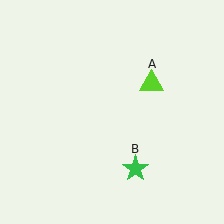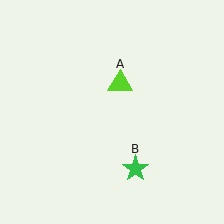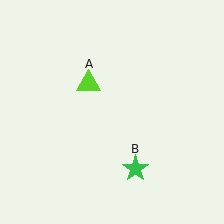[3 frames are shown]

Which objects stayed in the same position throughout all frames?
Green star (object B) remained stationary.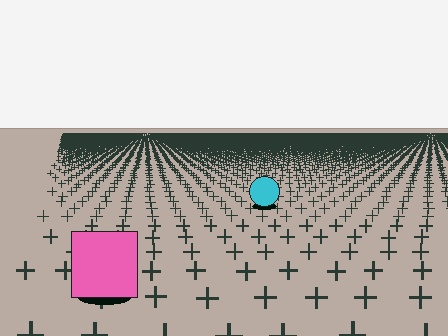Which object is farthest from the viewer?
The cyan circle is farthest from the viewer. It appears smaller and the ground texture around it is denser.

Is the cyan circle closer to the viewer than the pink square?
No. The pink square is closer — you can tell from the texture gradient: the ground texture is coarser near it.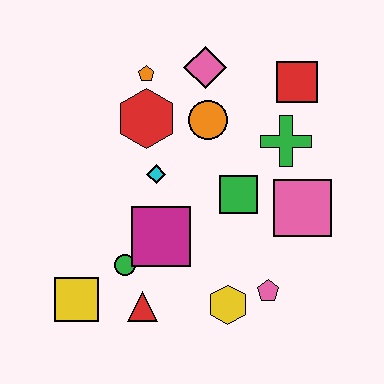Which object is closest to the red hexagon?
The orange pentagon is closest to the red hexagon.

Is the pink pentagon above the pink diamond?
No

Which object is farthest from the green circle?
The red square is farthest from the green circle.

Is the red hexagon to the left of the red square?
Yes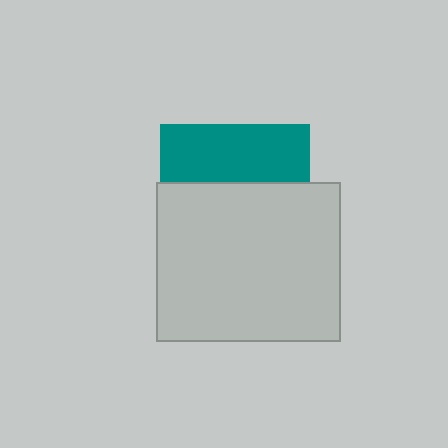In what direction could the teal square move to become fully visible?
The teal square could move up. That would shift it out from behind the light gray rectangle entirely.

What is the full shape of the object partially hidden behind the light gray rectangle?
The partially hidden object is a teal square.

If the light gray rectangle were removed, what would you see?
You would see the complete teal square.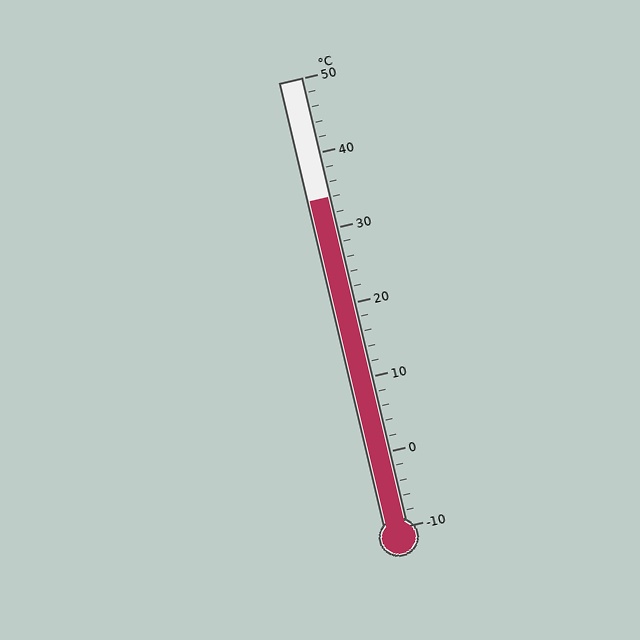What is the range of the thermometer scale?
The thermometer scale ranges from -10°C to 50°C.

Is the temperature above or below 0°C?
The temperature is above 0°C.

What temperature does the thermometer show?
The thermometer shows approximately 34°C.